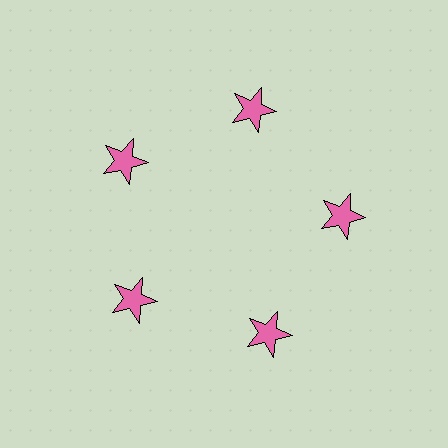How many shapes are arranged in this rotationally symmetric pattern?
There are 5 shapes, arranged in 5 groups of 1.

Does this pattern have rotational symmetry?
Yes, this pattern has 5-fold rotational symmetry. It looks the same after rotating 72 degrees around the center.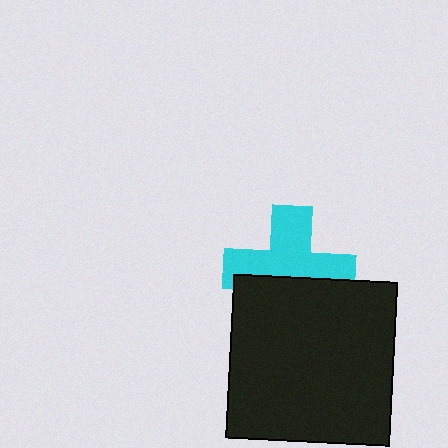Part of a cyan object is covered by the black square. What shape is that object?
It is a cross.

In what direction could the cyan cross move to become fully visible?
The cyan cross could move up. That would shift it out from behind the black square entirely.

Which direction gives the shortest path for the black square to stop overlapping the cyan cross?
Moving down gives the shortest separation.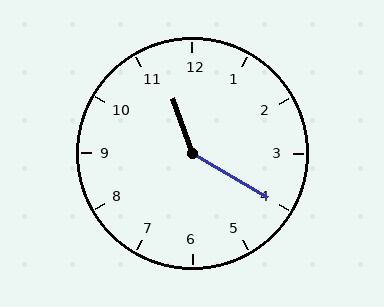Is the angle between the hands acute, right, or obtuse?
It is obtuse.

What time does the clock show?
11:20.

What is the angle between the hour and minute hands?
Approximately 140 degrees.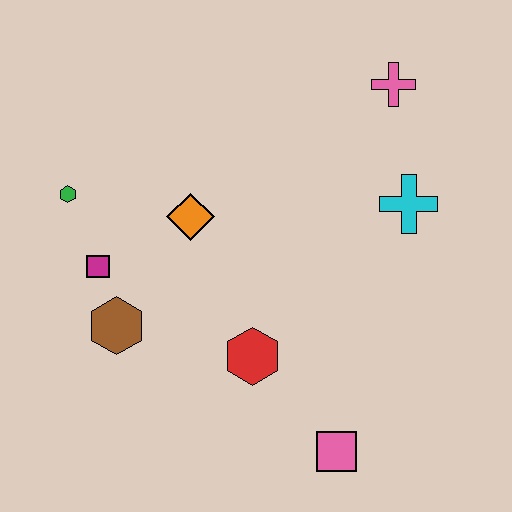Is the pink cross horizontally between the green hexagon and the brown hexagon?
No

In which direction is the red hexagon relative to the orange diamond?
The red hexagon is below the orange diamond.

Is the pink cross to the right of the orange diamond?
Yes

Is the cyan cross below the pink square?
No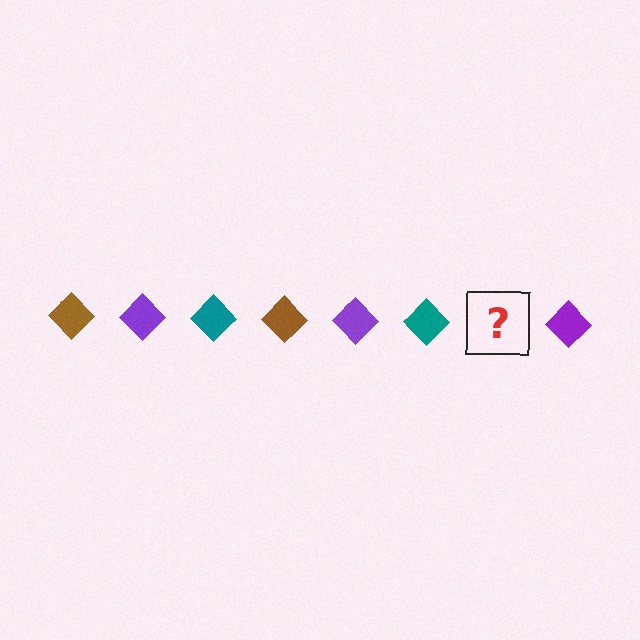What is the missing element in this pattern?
The missing element is a brown diamond.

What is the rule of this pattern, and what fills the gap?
The rule is that the pattern cycles through brown, purple, teal diamonds. The gap should be filled with a brown diamond.